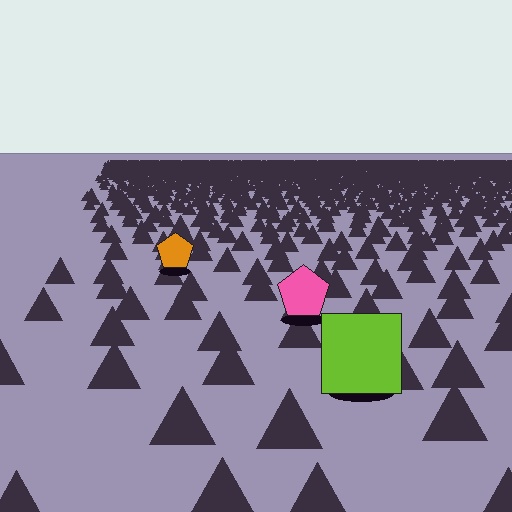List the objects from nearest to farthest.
From nearest to farthest: the lime square, the pink pentagon, the orange pentagon.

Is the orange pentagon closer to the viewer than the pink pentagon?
No. The pink pentagon is closer — you can tell from the texture gradient: the ground texture is coarser near it.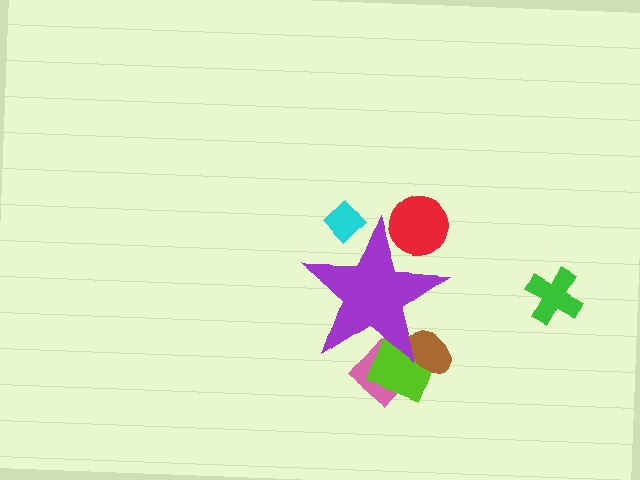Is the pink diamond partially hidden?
Yes, the pink diamond is partially hidden behind the purple star.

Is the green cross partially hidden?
No, the green cross is fully visible.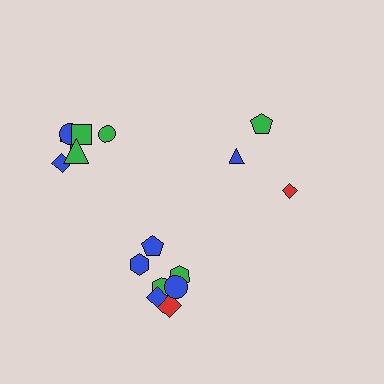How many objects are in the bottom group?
There are 7 objects.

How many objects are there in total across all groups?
There are 16 objects.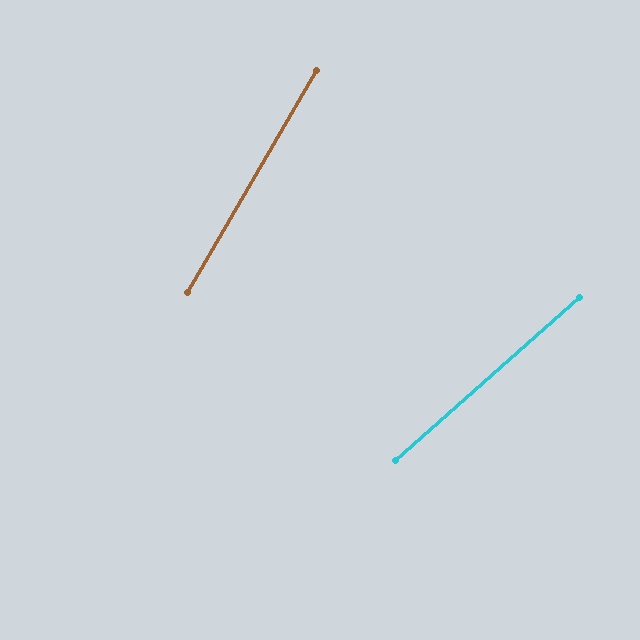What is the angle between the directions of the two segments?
Approximately 18 degrees.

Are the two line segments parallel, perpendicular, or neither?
Neither parallel nor perpendicular — they differ by about 18°.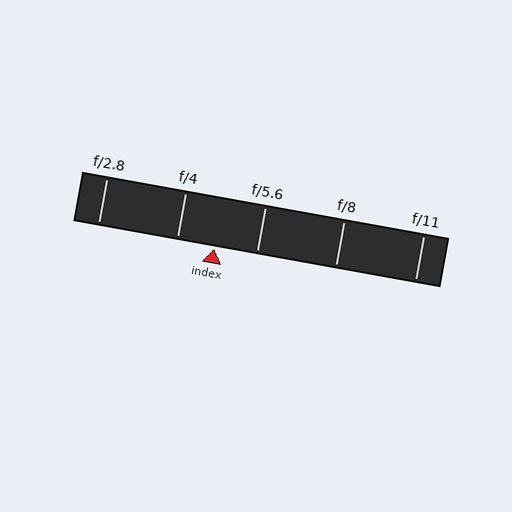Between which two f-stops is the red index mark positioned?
The index mark is between f/4 and f/5.6.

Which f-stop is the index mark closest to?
The index mark is closest to f/4.